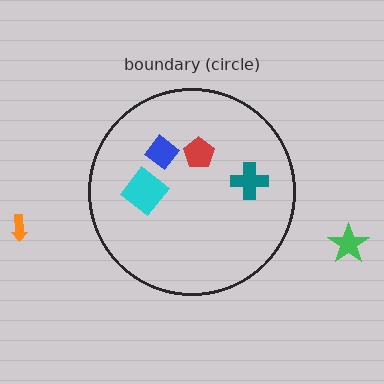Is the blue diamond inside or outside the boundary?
Inside.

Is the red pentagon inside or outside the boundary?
Inside.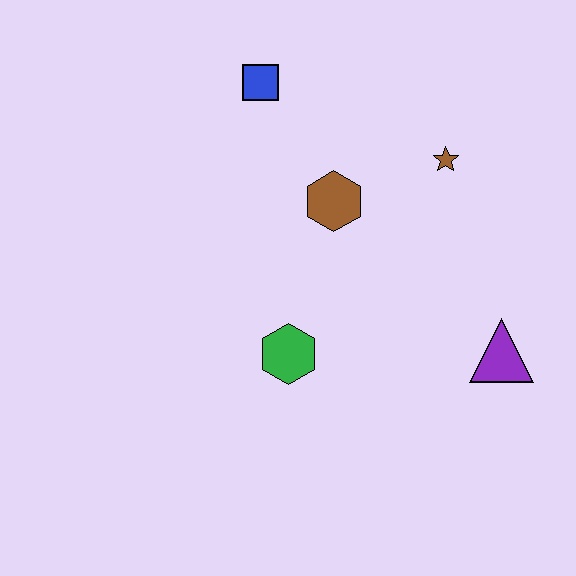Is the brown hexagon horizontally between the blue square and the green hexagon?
No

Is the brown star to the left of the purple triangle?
Yes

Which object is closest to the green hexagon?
The brown hexagon is closest to the green hexagon.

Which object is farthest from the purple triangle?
The blue square is farthest from the purple triangle.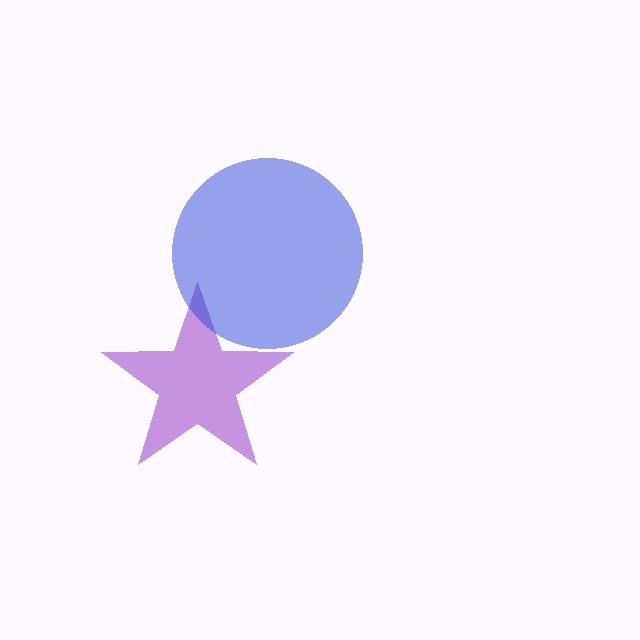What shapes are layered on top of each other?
The layered shapes are: a purple star, a blue circle.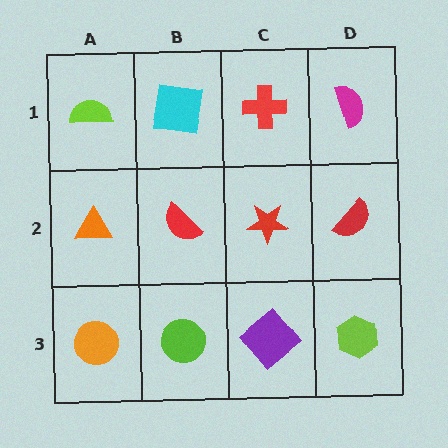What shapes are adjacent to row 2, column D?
A magenta semicircle (row 1, column D), a lime hexagon (row 3, column D), a red star (row 2, column C).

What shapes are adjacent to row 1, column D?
A red semicircle (row 2, column D), a red cross (row 1, column C).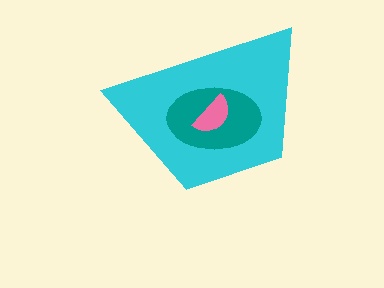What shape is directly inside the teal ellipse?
The pink semicircle.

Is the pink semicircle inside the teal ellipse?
Yes.